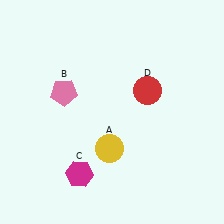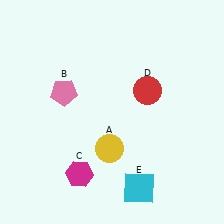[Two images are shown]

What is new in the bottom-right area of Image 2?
A cyan square (E) was added in the bottom-right area of Image 2.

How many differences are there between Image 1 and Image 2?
There is 1 difference between the two images.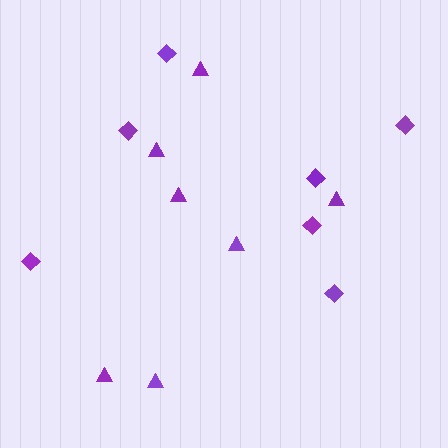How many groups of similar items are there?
There are 2 groups: one group of triangles (7) and one group of diamonds (7).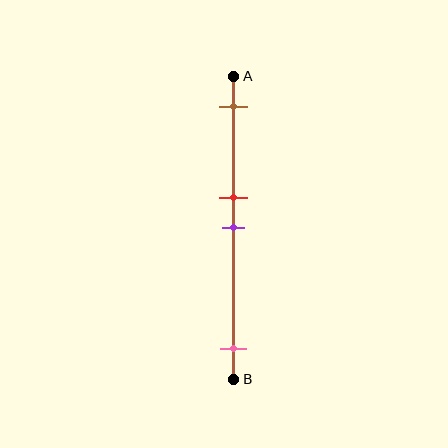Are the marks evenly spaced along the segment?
No, the marks are not evenly spaced.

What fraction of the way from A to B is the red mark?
The red mark is approximately 40% (0.4) of the way from A to B.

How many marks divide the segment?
There are 4 marks dividing the segment.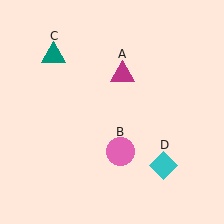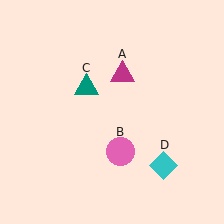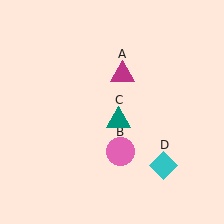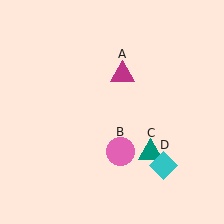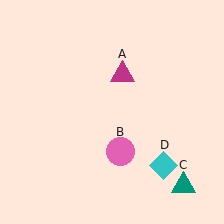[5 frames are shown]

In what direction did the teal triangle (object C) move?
The teal triangle (object C) moved down and to the right.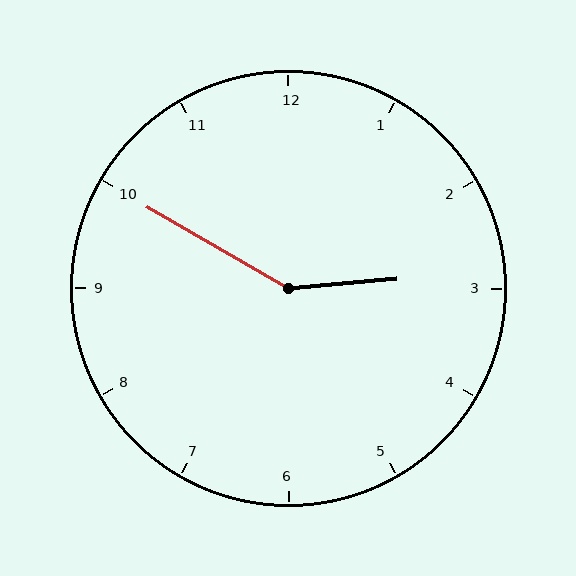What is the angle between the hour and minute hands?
Approximately 145 degrees.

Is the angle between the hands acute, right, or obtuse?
It is obtuse.